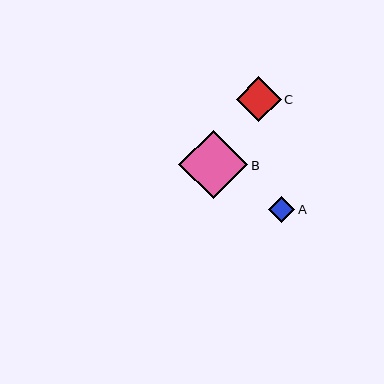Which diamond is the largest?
Diamond B is the largest with a size of approximately 69 pixels.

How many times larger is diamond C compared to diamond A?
Diamond C is approximately 1.7 times the size of diamond A.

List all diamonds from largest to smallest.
From largest to smallest: B, C, A.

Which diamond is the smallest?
Diamond A is the smallest with a size of approximately 26 pixels.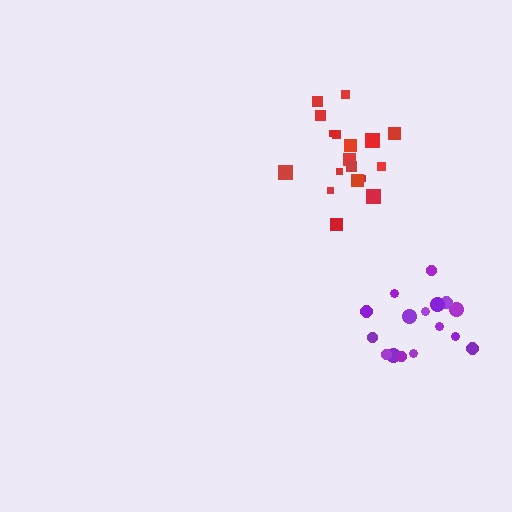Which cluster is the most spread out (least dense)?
Purple.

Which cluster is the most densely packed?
Red.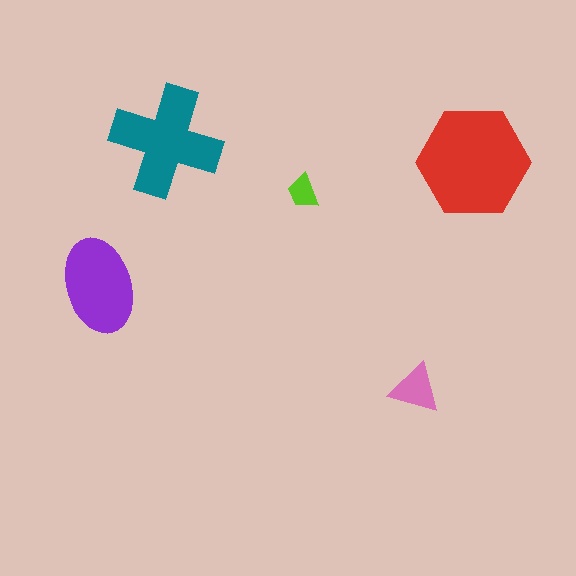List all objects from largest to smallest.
The red hexagon, the teal cross, the purple ellipse, the pink triangle, the lime trapezoid.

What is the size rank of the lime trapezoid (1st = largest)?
5th.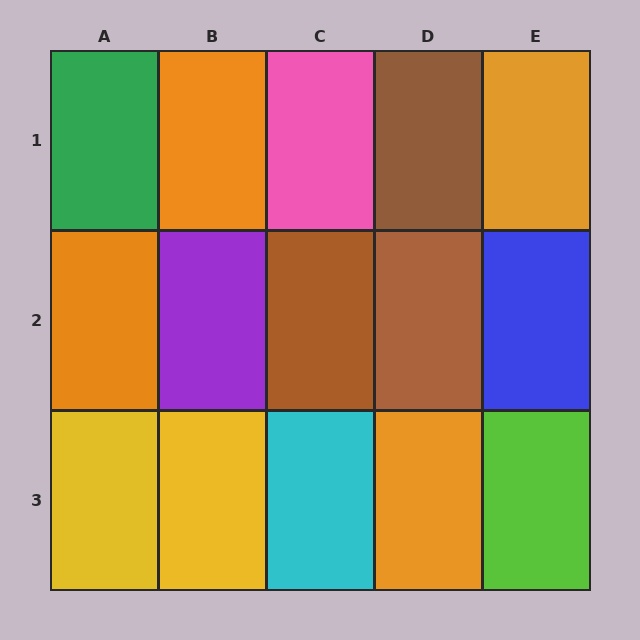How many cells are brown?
3 cells are brown.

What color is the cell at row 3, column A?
Yellow.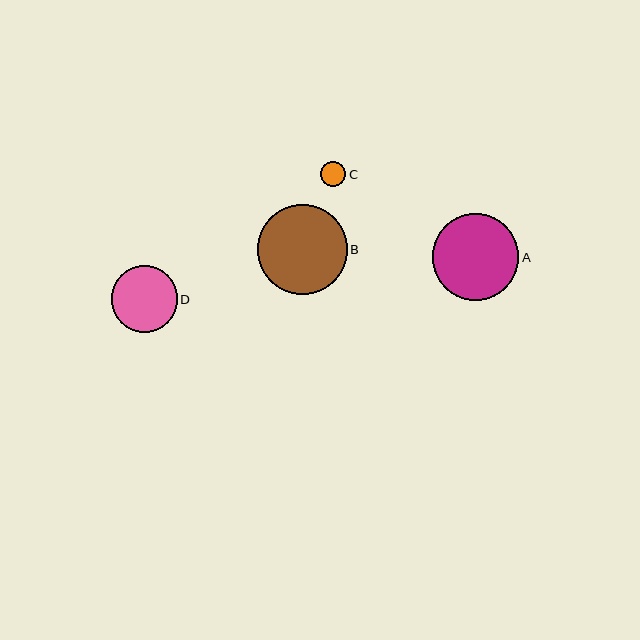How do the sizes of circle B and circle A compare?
Circle B and circle A are approximately the same size.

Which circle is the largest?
Circle B is the largest with a size of approximately 90 pixels.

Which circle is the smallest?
Circle C is the smallest with a size of approximately 25 pixels.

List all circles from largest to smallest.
From largest to smallest: B, A, D, C.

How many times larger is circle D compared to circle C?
Circle D is approximately 2.6 times the size of circle C.